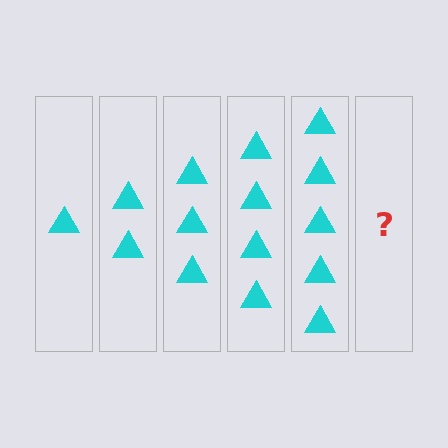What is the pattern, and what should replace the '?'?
The pattern is that each step adds one more triangle. The '?' should be 6 triangles.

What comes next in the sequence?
The next element should be 6 triangles.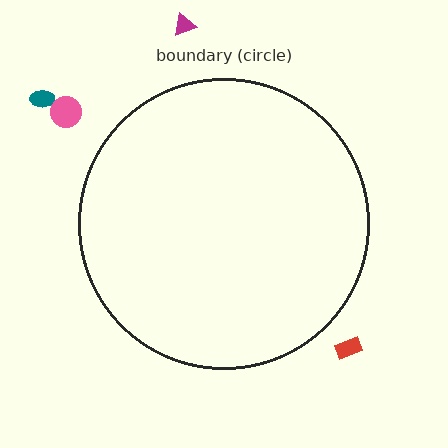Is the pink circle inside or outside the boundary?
Outside.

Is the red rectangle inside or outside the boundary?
Outside.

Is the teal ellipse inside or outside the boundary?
Outside.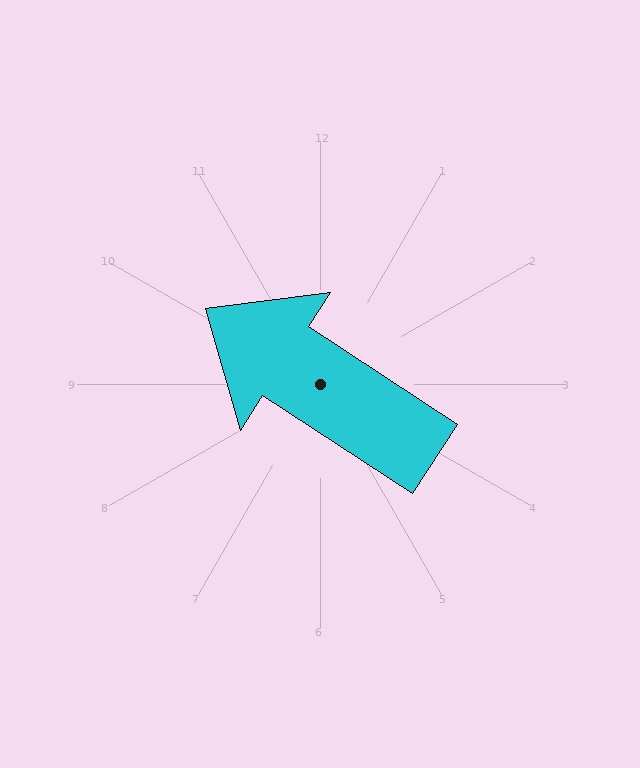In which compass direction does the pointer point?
Northwest.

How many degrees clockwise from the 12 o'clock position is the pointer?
Approximately 303 degrees.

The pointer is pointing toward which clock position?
Roughly 10 o'clock.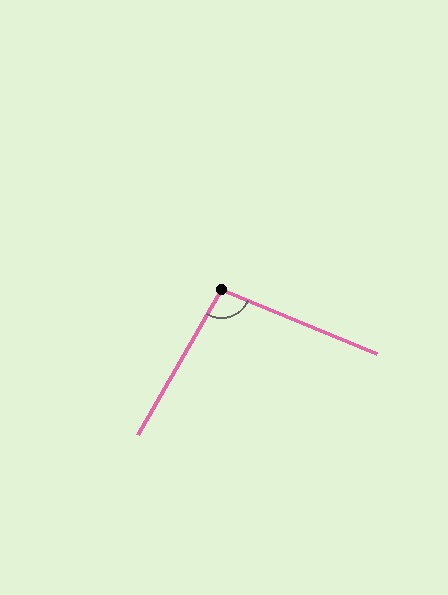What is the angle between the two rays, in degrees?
Approximately 98 degrees.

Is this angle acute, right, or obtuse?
It is obtuse.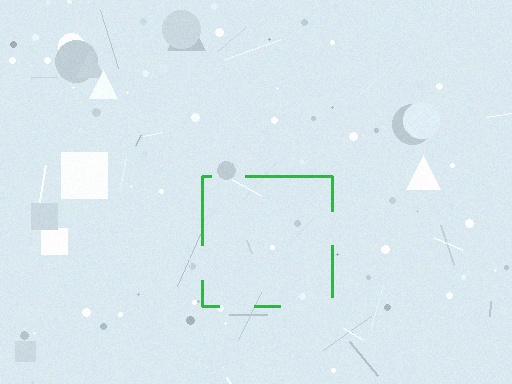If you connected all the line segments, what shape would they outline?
They would outline a square.